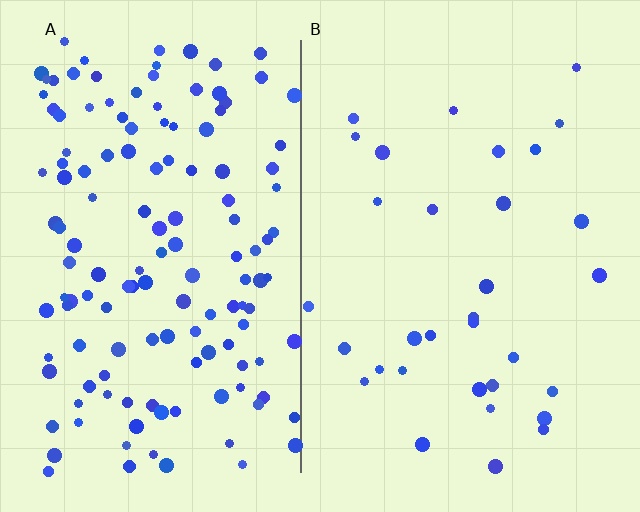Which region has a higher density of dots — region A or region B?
A (the left).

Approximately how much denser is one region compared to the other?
Approximately 4.3× — region A over region B.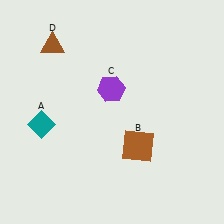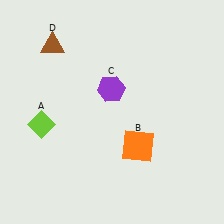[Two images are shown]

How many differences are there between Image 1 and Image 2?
There are 2 differences between the two images.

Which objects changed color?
A changed from teal to lime. B changed from brown to orange.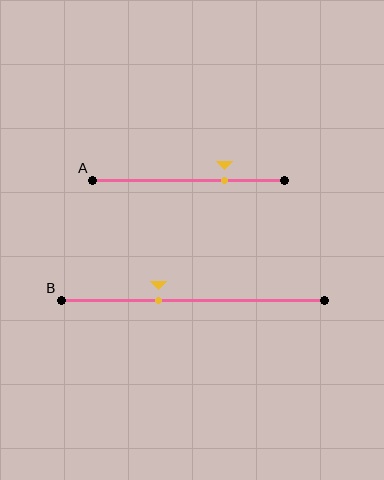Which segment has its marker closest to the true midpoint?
Segment B has its marker closest to the true midpoint.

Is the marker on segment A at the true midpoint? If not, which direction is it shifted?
No, the marker on segment A is shifted to the right by about 19% of the segment length.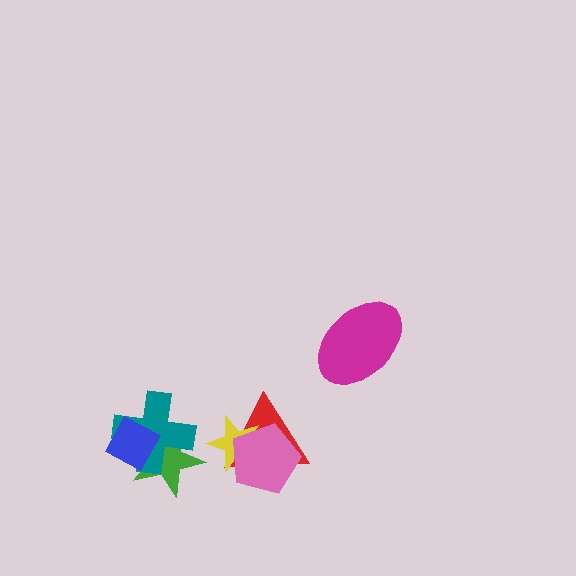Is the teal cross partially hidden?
Yes, it is partially covered by another shape.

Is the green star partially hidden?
Yes, it is partially covered by another shape.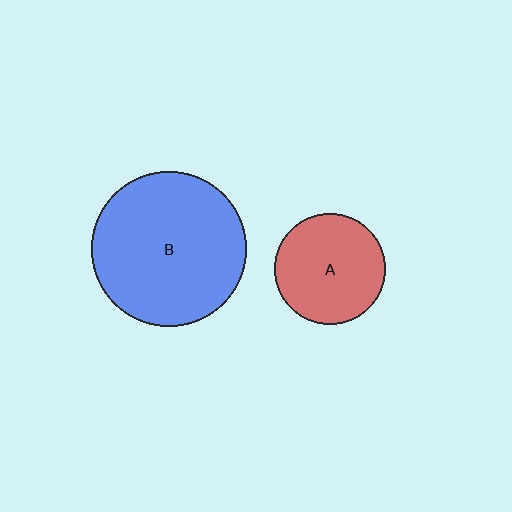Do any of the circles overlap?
No, none of the circles overlap.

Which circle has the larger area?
Circle B (blue).